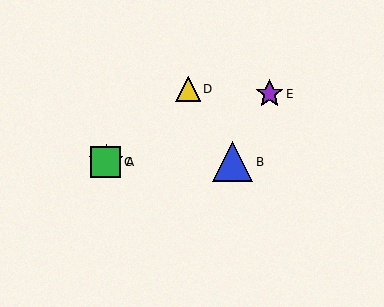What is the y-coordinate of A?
Object A is at y≈162.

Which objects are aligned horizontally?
Objects A, B, C are aligned horizontally.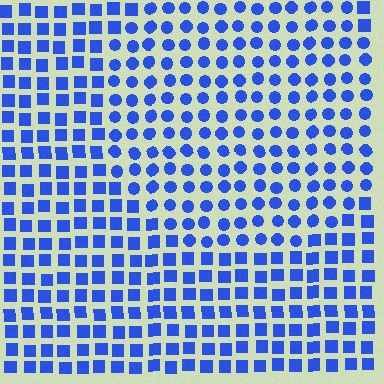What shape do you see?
I see a circle.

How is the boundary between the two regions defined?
The boundary is defined by a change in element shape: circles inside vs. squares outside. All elements share the same color and spacing.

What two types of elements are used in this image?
The image uses circles inside the circle region and squares outside it.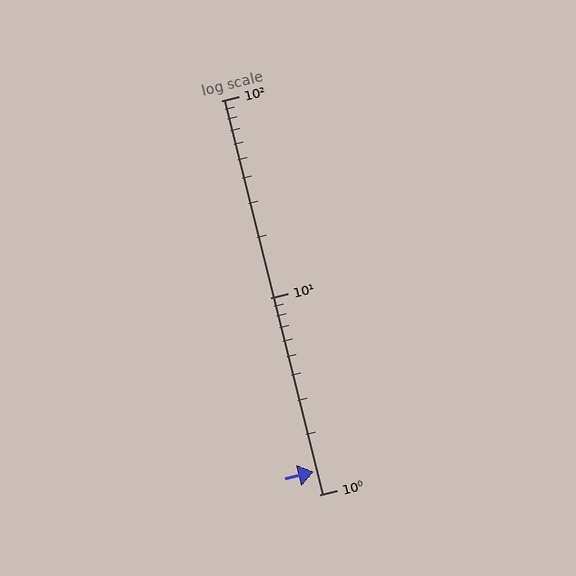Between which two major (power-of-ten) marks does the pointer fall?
The pointer is between 1 and 10.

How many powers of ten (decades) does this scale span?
The scale spans 2 decades, from 1 to 100.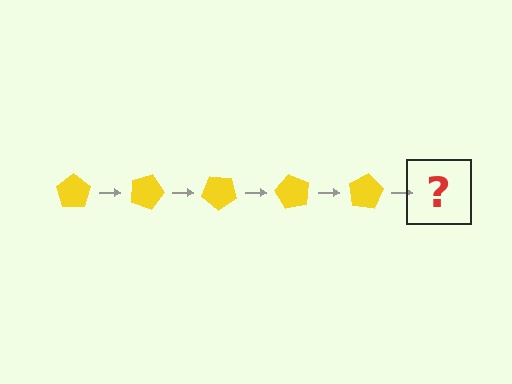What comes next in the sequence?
The next element should be a yellow pentagon rotated 100 degrees.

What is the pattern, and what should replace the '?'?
The pattern is that the pentagon rotates 20 degrees each step. The '?' should be a yellow pentagon rotated 100 degrees.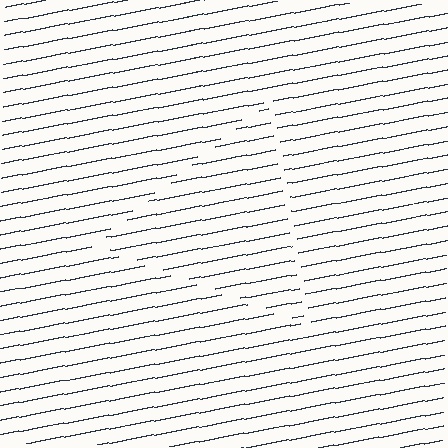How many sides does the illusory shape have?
3 sides — the line-ends trace a triangle.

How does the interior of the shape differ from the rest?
The interior of the shape contains the same grating, shifted by half a period — the contour is defined by the phase discontinuity where line-ends from the inner and outer gratings abut.